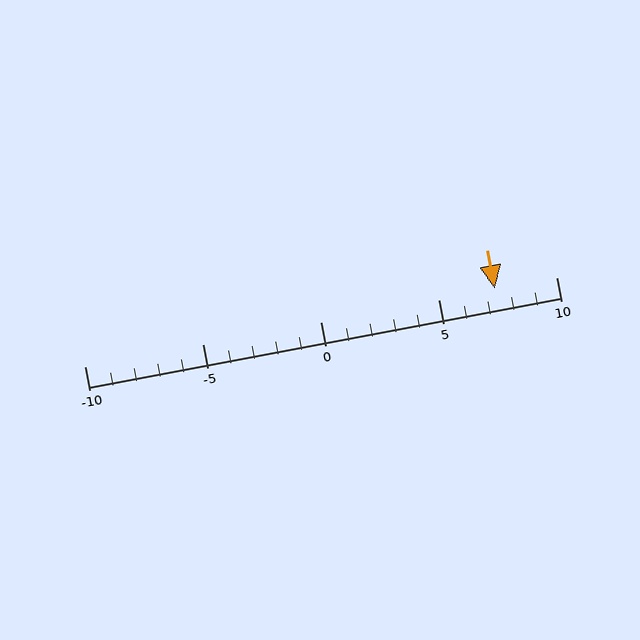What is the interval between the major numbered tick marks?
The major tick marks are spaced 5 units apart.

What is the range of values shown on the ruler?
The ruler shows values from -10 to 10.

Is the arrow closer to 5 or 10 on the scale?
The arrow is closer to 5.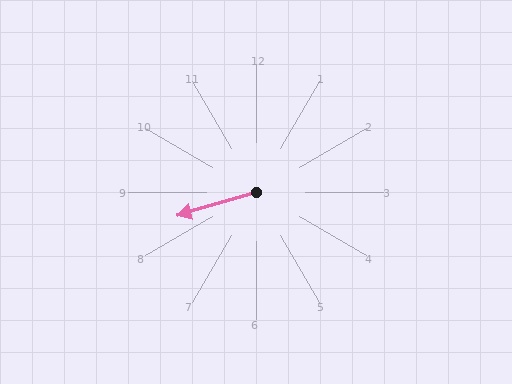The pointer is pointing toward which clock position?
Roughly 8 o'clock.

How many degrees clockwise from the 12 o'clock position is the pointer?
Approximately 254 degrees.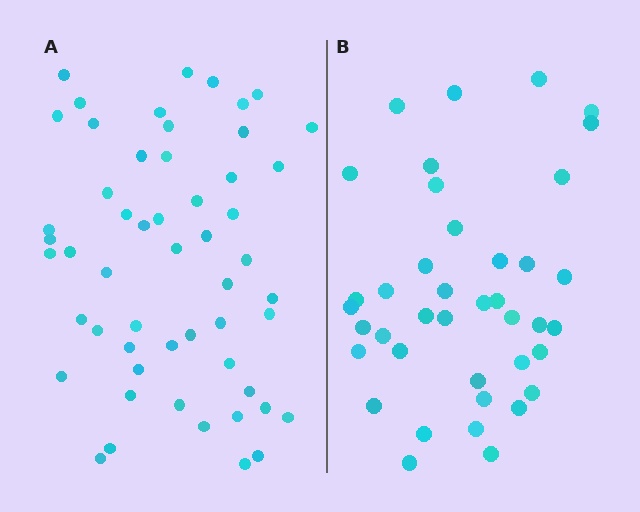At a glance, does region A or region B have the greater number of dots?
Region A (the left region) has more dots.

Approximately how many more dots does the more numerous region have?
Region A has approximately 15 more dots than region B.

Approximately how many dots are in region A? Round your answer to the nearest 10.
About 50 dots. (The exact count is 54, which rounds to 50.)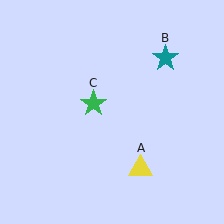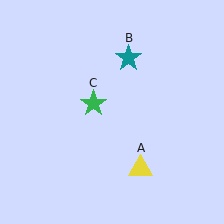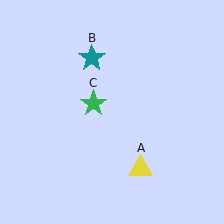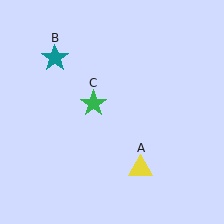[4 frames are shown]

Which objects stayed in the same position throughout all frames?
Yellow triangle (object A) and green star (object C) remained stationary.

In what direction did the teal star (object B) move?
The teal star (object B) moved left.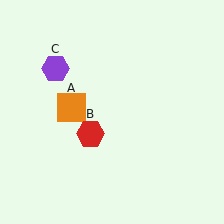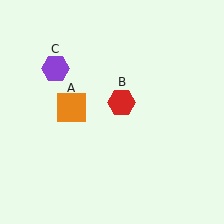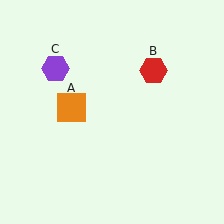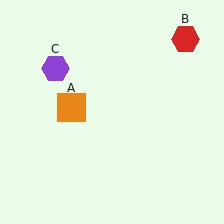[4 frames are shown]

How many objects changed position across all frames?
1 object changed position: red hexagon (object B).